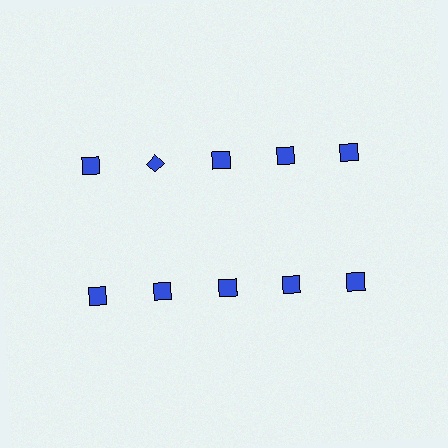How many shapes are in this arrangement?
There are 10 shapes arranged in a grid pattern.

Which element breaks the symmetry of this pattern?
The blue diamond in the top row, second from left column breaks the symmetry. All other shapes are blue squares.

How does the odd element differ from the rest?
It has a different shape: diamond instead of square.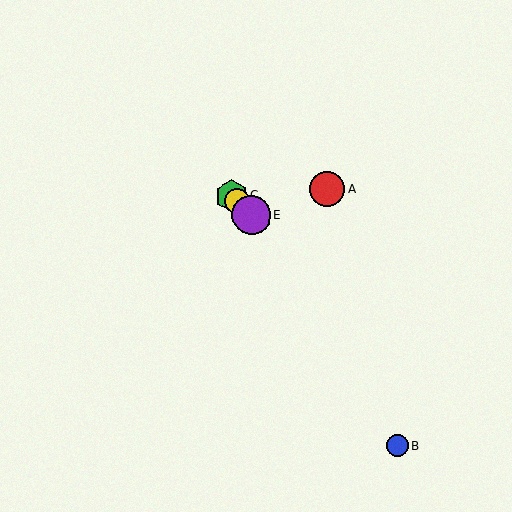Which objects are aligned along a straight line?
Objects C, D, E are aligned along a straight line.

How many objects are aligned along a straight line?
3 objects (C, D, E) are aligned along a straight line.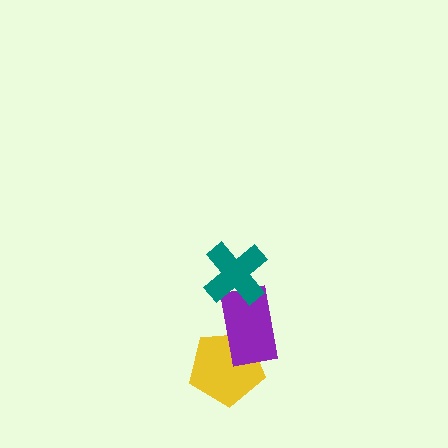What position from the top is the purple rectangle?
The purple rectangle is 2nd from the top.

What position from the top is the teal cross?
The teal cross is 1st from the top.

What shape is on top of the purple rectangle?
The teal cross is on top of the purple rectangle.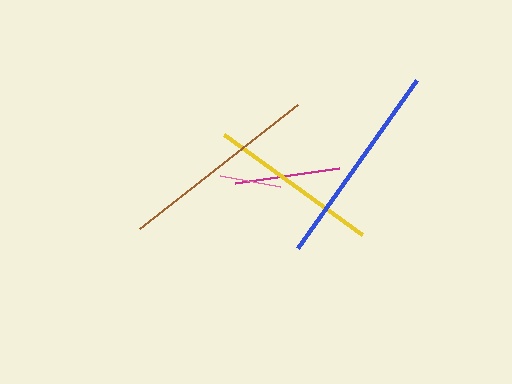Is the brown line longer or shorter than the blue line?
The blue line is longer than the brown line.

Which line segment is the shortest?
The pink line is the shortest at approximately 60 pixels.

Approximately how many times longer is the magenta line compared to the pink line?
The magenta line is approximately 1.7 times the length of the pink line.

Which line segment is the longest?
The blue line is the longest at approximately 206 pixels.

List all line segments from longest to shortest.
From longest to shortest: blue, brown, yellow, magenta, pink.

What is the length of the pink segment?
The pink segment is approximately 60 pixels long.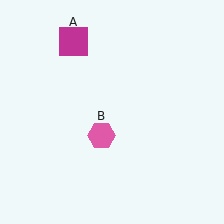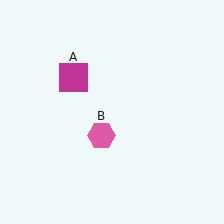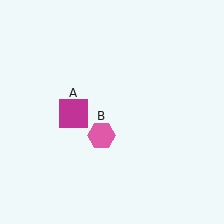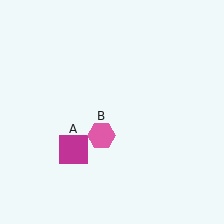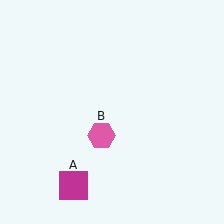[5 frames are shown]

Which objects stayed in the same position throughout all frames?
Pink hexagon (object B) remained stationary.